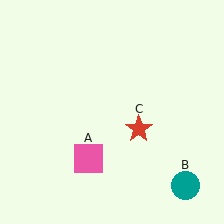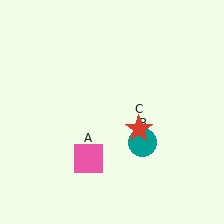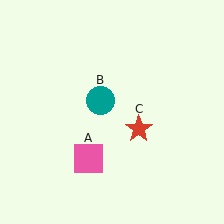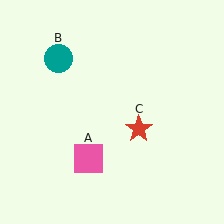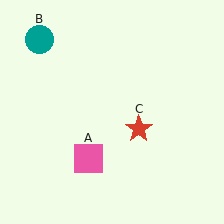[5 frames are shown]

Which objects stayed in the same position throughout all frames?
Pink square (object A) and red star (object C) remained stationary.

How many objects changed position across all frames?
1 object changed position: teal circle (object B).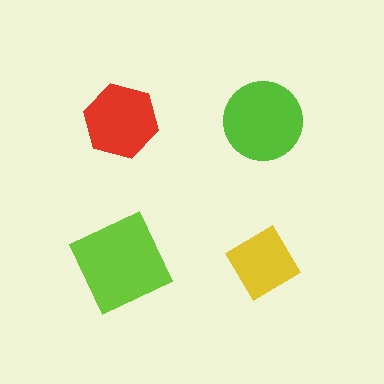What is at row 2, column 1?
A lime square.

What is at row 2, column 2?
A yellow diamond.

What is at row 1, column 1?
A red hexagon.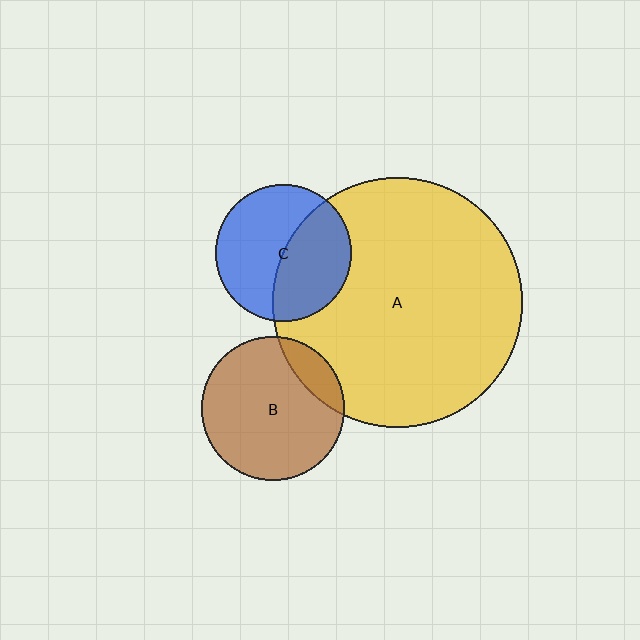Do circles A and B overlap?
Yes.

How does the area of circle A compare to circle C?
Approximately 3.3 times.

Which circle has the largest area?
Circle A (yellow).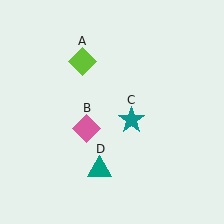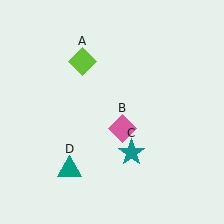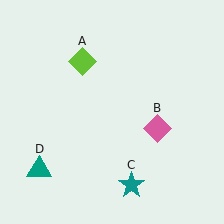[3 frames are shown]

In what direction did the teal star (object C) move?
The teal star (object C) moved down.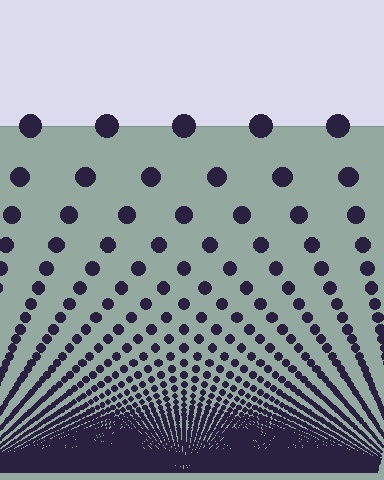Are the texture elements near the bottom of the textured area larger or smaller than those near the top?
Smaller. The gradient is inverted — elements near the bottom are smaller and denser.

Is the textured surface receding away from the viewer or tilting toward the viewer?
The surface appears to tilt toward the viewer. Texture elements get larger and sparser toward the top.